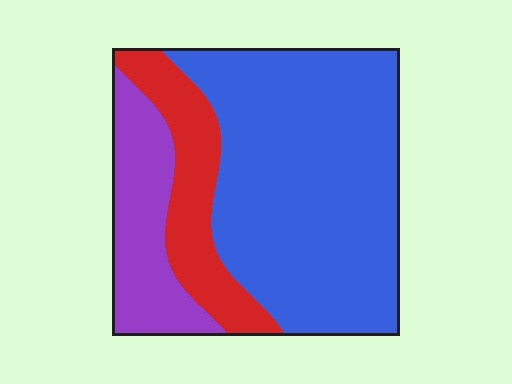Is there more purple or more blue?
Blue.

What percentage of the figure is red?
Red covers around 20% of the figure.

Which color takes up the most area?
Blue, at roughly 60%.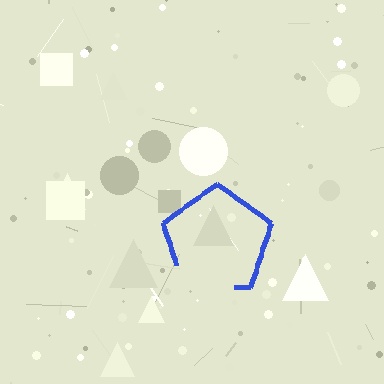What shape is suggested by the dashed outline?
The dashed outline suggests a pentagon.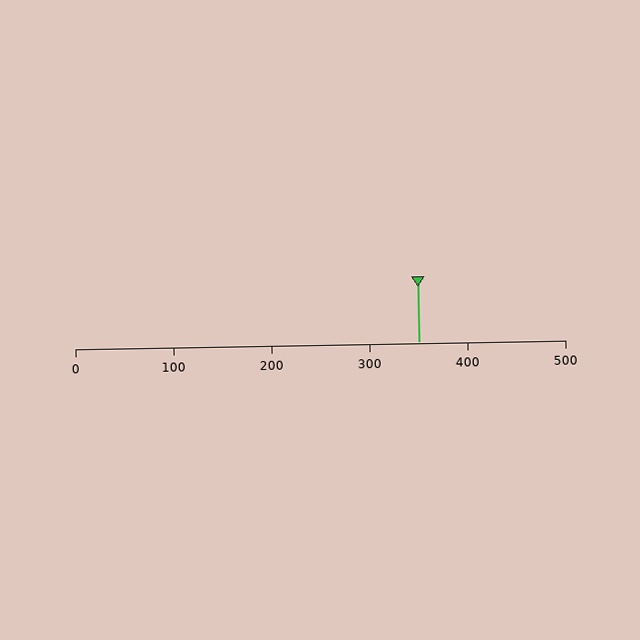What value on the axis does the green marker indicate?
The marker indicates approximately 350.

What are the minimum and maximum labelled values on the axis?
The axis runs from 0 to 500.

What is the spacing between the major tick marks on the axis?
The major ticks are spaced 100 apart.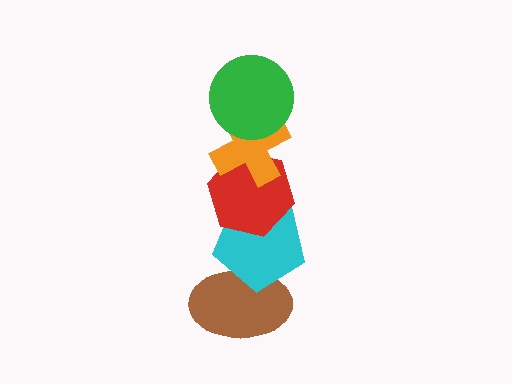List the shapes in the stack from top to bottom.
From top to bottom: the green circle, the orange cross, the red hexagon, the cyan pentagon, the brown ellipse.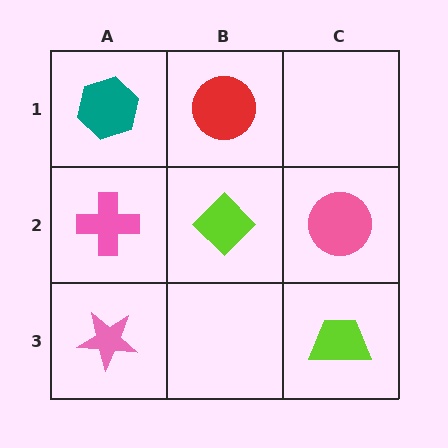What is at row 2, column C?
A pink circle.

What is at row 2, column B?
A lime diamond.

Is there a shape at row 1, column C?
No, that cell is empty.